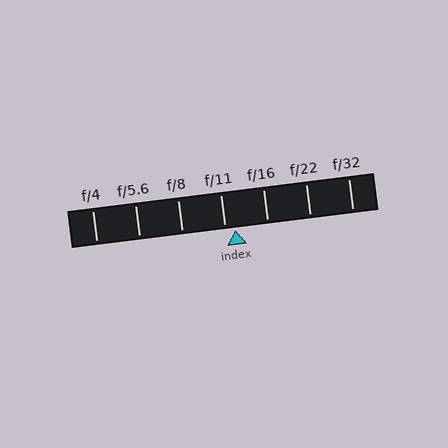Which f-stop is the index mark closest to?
The index mark is closest to f/11.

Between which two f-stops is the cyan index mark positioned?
The index mark is between f/11 and f/16.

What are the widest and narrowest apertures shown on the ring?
The widest aperture shown is f/4 and the narrowest is f/32.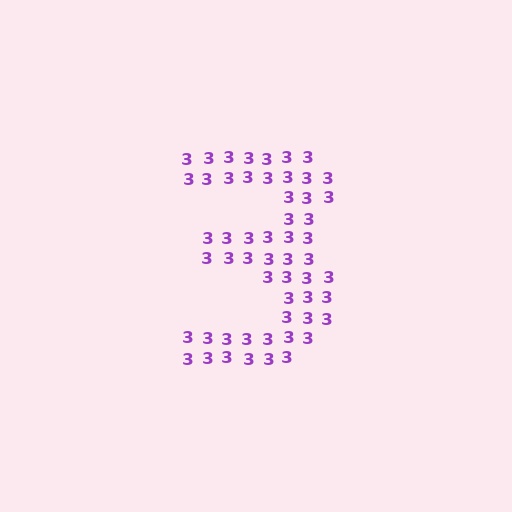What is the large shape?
The large shape is the digit 3.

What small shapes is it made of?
It is made of small digit 3's.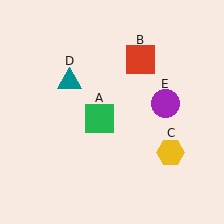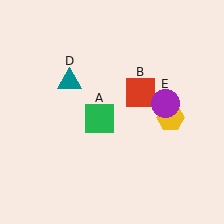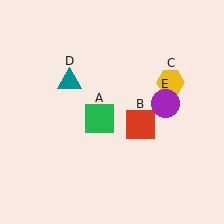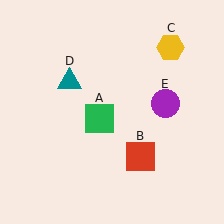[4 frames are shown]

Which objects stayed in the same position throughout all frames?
Green square (object A) and teal triangle (object D) and purple circle (object E) remained stationary.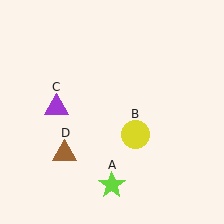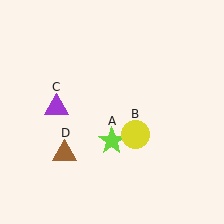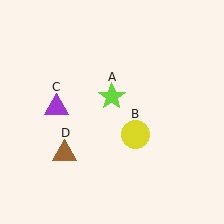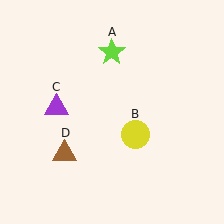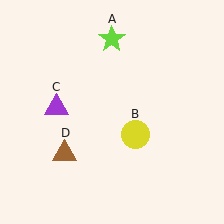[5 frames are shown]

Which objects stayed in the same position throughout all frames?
Yellow circle (object B) and purple triangle (object C) and brown triangle (object D) remained stationary.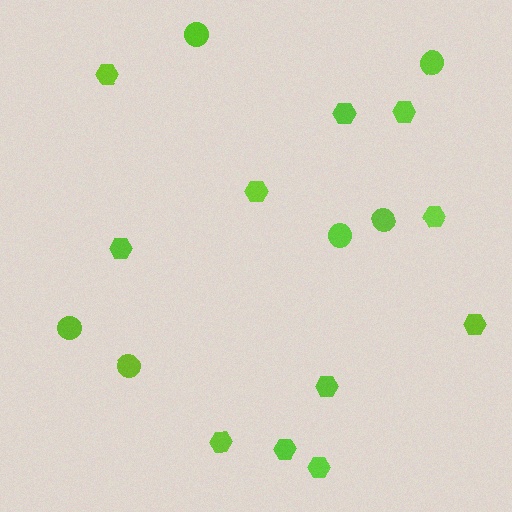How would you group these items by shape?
There are 2 groups: one group of hexagons (11) and one group of circles (6).